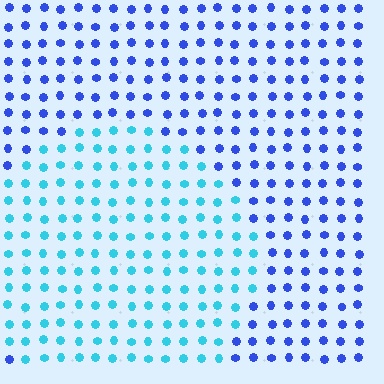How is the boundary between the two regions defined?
The boundary is defined purely by a slight shift in hue (about 43 degrees). Spacing, size, and orientation are identical on both sides.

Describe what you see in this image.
The image is filled with small blue elements in a uniform arrangement. A circle-shaped region is visible where the elements are tinted to a slightly different hue, forming a subtle color boundary.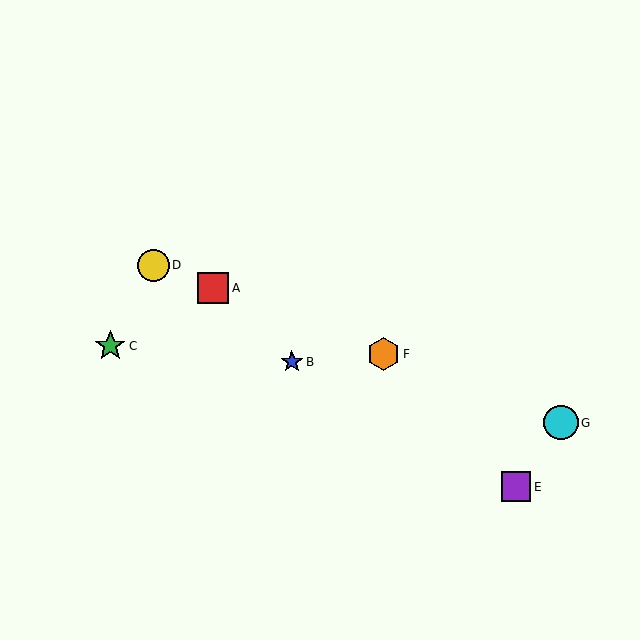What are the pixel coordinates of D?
Object D is at (153, 265).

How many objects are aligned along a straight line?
4 objects (A, D, F, G) are aligned along a straight line.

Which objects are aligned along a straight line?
Objects A, D, F, G are aligned along a straight line.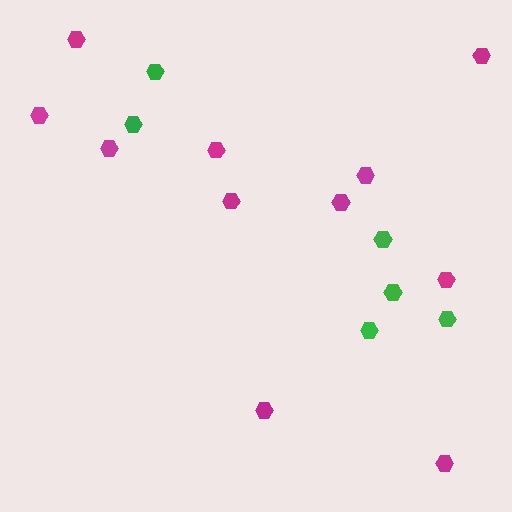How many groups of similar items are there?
There are 2 groups: one group of magenta hexagons (11) and one group of green hexagons (6).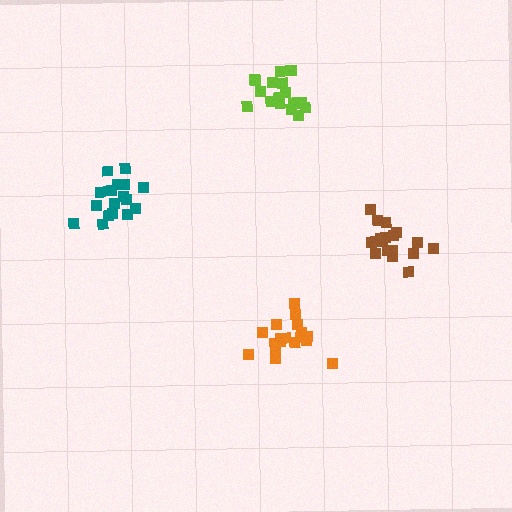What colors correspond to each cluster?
The clusters are colored: lime, teal, orange, brown.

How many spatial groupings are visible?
There are 4 spatial groupings.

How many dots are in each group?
Group 1: 19 dots, Group 2: 17 dots, Group 3: 18 dots, Group 4: 18 dots (72 total).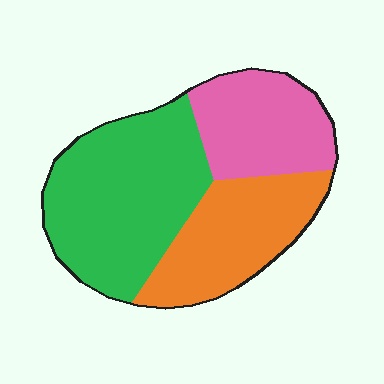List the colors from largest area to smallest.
From largest to smallest: green, orange, pink.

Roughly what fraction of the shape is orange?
Orange covers 29% of the shape.